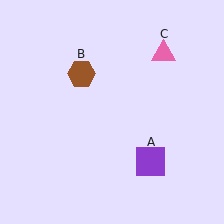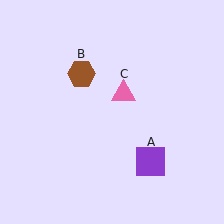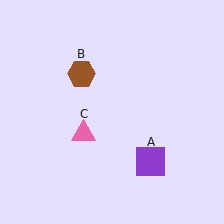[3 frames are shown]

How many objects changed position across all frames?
1 object changed position: pink triangle (object C).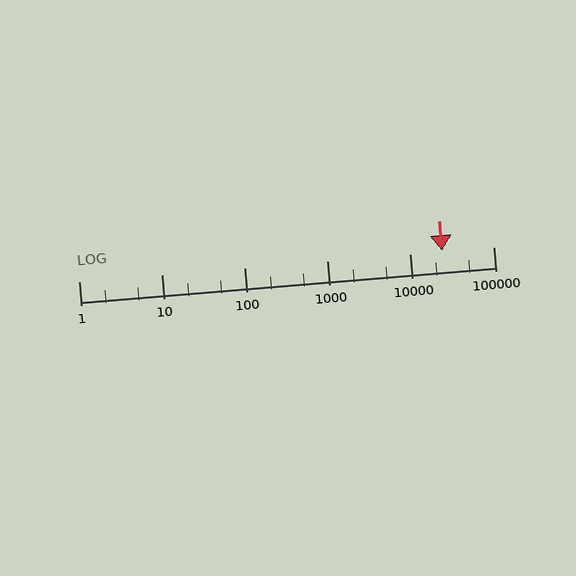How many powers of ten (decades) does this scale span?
The scale spans 5 decades, from 1 to 100000.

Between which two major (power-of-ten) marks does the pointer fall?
The pointer is between 10000 and 100000.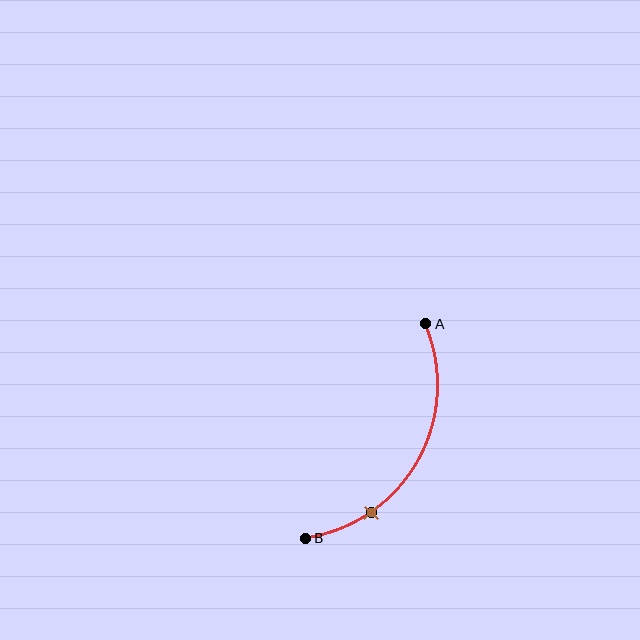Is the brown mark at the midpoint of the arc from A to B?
No. The brown mark lies on the arc but is closer to endpoint B. The arc midpoint would be at the point on the curve equidistant along the arc from both A and B.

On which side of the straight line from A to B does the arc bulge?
The arc bulges to the right of the straight line connecting A and B.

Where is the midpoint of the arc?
The arc midpoint is the point on the curve farthest from the straight line joining A and B. It sits to the right of that line.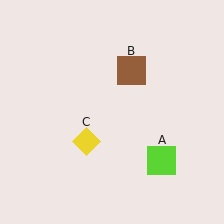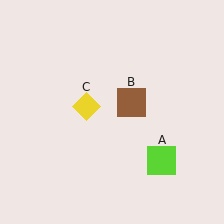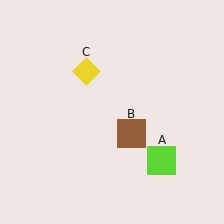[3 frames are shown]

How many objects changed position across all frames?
2 objects changed position: brown square (object B), yellow diamond (object C).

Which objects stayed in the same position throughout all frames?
Lime square (object A) remained stationary.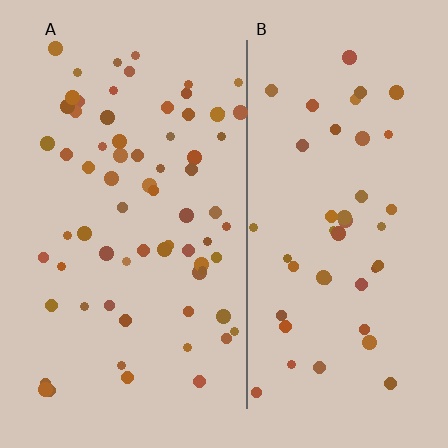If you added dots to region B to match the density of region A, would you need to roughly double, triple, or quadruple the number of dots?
Approximately double.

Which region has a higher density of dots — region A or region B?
A (the left).